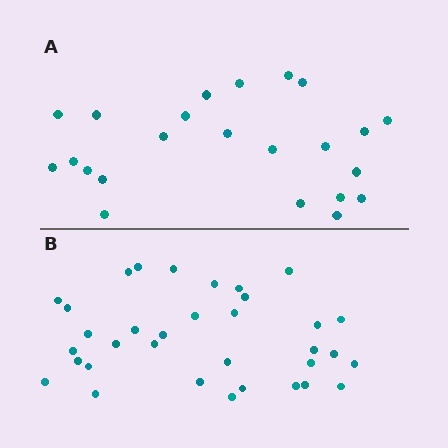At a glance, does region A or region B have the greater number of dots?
Region B (the bottom region) has more dots.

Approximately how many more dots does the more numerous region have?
Region B has roughly 12 or so more dots than region A.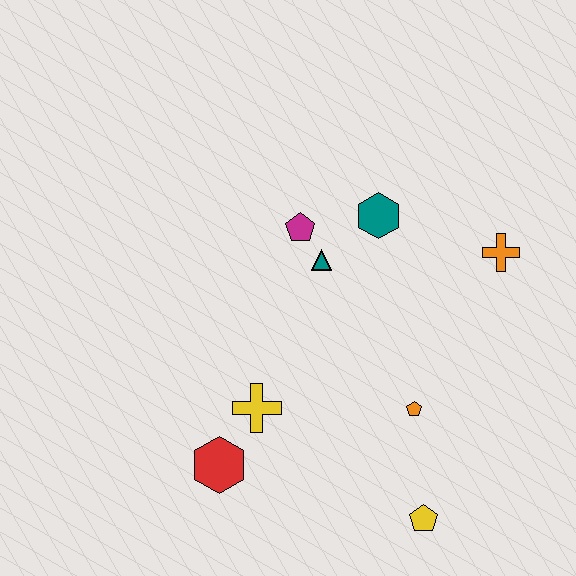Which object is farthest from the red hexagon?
The orange cross is farthest from the red hexagon.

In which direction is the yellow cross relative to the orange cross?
The yellow cross is to the left of the orange cross.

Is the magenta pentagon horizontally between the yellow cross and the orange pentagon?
Yes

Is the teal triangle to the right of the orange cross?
No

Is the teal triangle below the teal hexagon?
Yes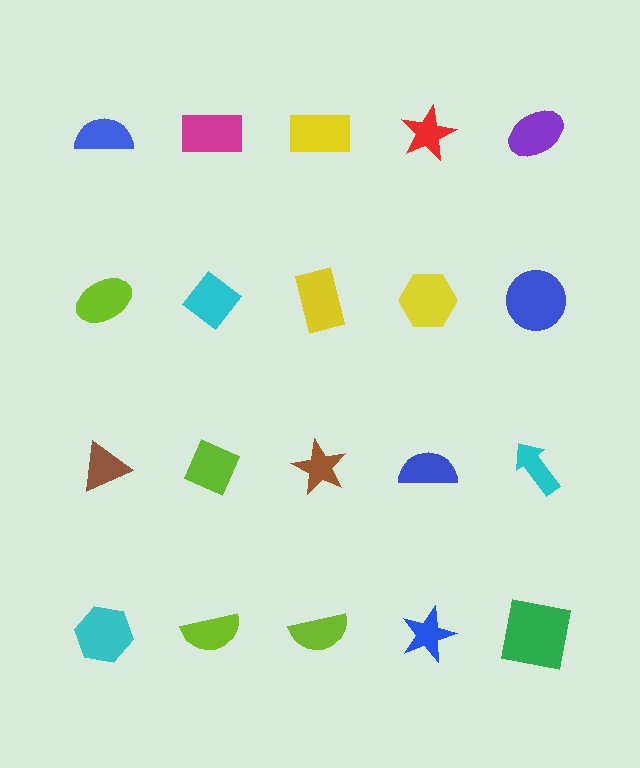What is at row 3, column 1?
A brown triangle.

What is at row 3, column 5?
A cyan arrow.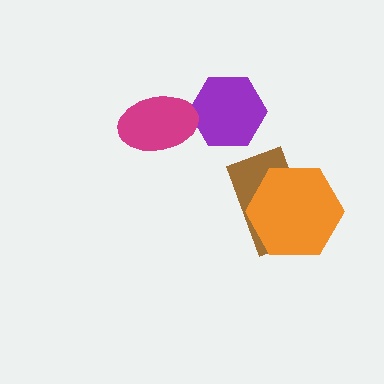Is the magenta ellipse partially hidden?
No, no other shape covers it.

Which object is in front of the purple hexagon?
The magenta ellipse is in front of the purple hexagon.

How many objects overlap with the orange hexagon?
1 object overlaps with the orange hexagon.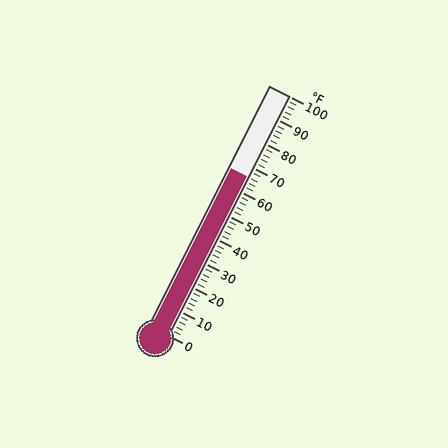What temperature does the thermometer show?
The thermometer shows approximately 66°F.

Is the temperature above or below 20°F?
The temperature is above 20°F.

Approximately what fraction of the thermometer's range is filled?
The thermometer is filled to approximately 65% of its range.